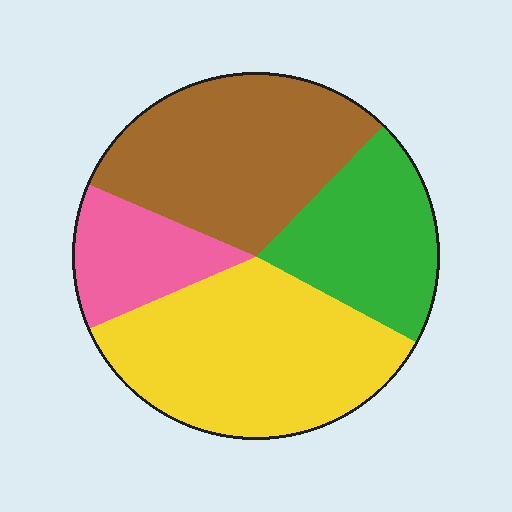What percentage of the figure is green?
Green covers around 20% of the figure.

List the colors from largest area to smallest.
From largest to smallest: yellow, brown, green, pink.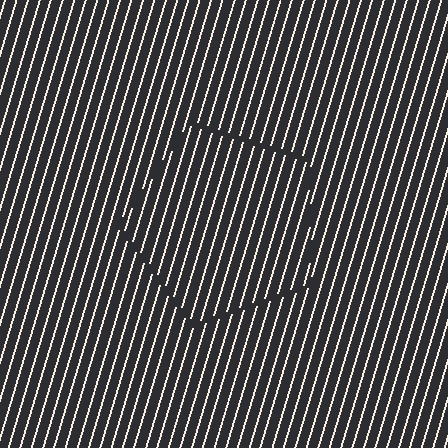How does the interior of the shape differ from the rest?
The interior of the shape contains the same grating, shifted by half a period — the contour is defined by the phase discontinuity where line-ends from the inner and outer gratings abut.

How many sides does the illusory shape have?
5 sides — the line-ends trace a pentagon.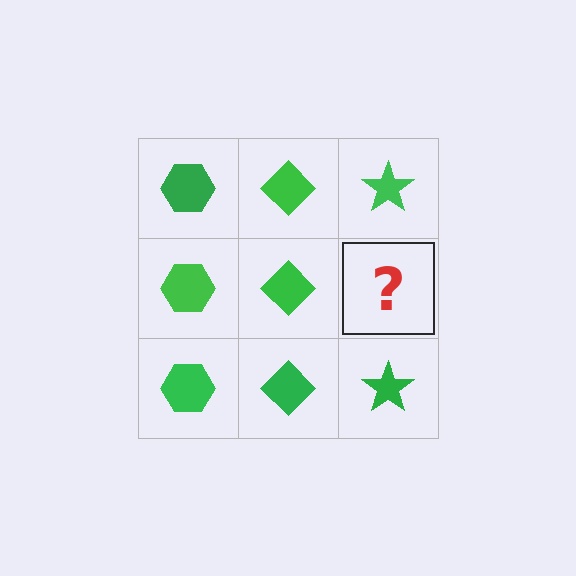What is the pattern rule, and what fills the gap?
The rule is that each column has a consistent shape. The gap should be filled with a green star.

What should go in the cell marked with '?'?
The missing cell should contain a green star.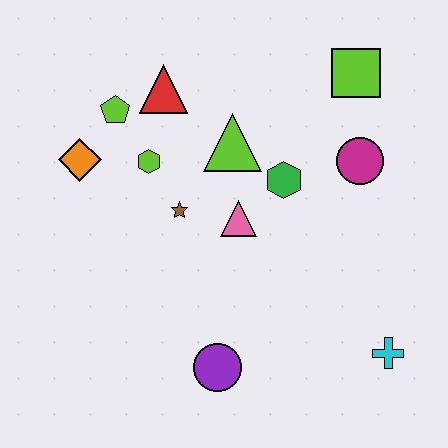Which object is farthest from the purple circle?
The lime square is farthest from the purple circle.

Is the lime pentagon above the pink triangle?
Yes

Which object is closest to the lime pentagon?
The red triangle is closest to the lime pentagon.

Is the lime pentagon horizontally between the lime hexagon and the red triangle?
No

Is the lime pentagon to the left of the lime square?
Yes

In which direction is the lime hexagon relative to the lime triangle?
The lime hexagon is to the left of the lime triangle.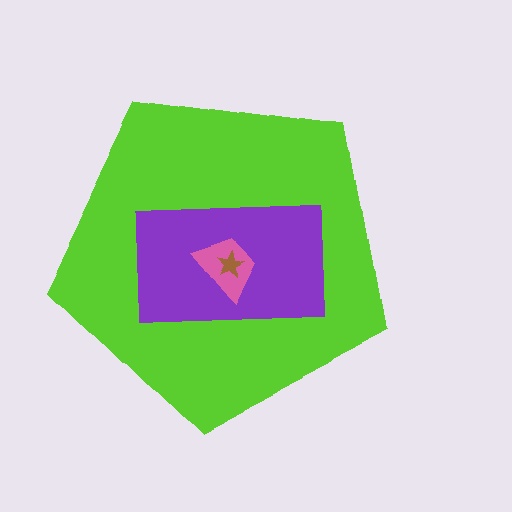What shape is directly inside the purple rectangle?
The pink trapezoid.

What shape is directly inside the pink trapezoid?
The brown star.